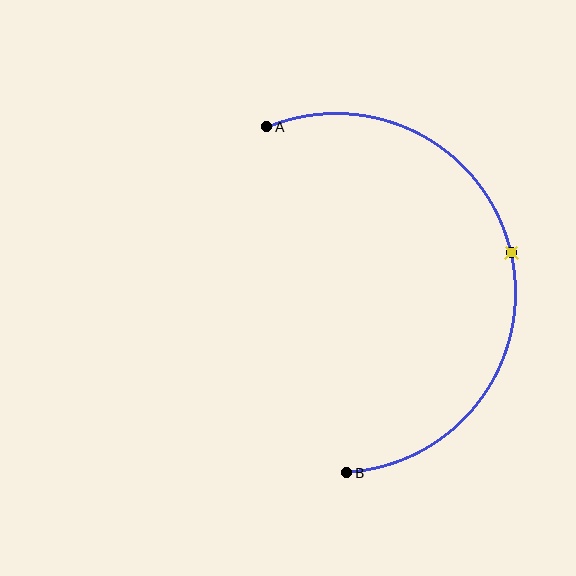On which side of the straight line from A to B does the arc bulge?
The arc bulges to the right of the straight line connecting A and B.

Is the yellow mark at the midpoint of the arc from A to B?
Yes. The yellow mark lies on the arc at equal arc-length from both A and B — it is the arc midpoint.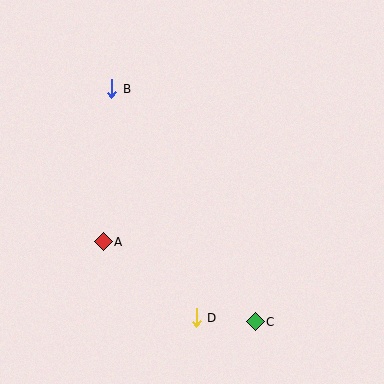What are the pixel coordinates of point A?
Point A is at (103, 242).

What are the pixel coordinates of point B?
Point B is at (112, 89).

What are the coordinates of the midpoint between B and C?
The midpoint between B and C is at (184, 205).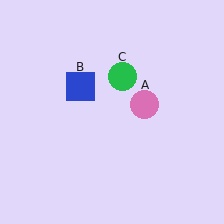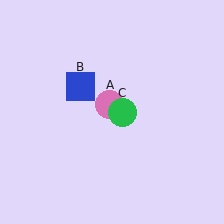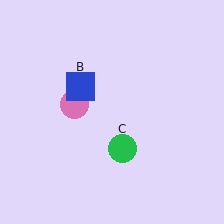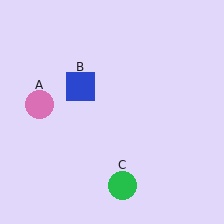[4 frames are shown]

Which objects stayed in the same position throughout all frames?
Blue square (object B) remained stationary.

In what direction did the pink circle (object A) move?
The pink circle (object A) moved left.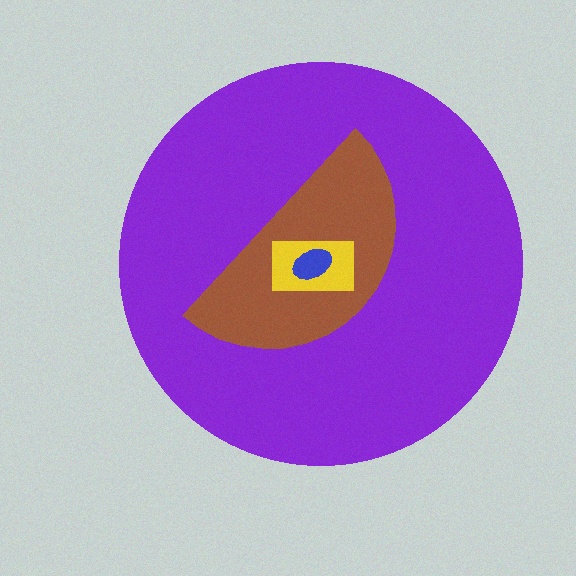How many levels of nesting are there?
4.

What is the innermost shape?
The blue ellipse.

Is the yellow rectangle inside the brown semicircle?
Yes.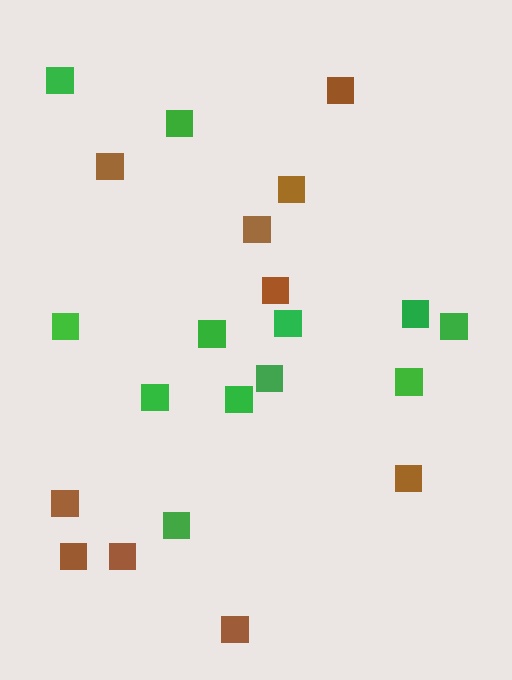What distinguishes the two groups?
There are 2 groups: one group of brown squares (10) and one group of green squares (12).